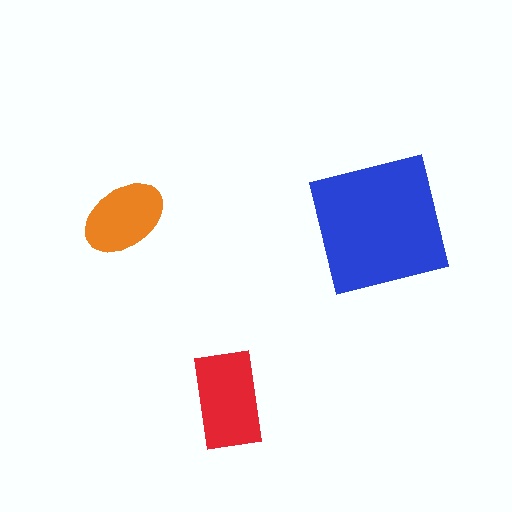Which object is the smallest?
The orange ellipse.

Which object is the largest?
The blue square.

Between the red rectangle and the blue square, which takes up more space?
The blue square.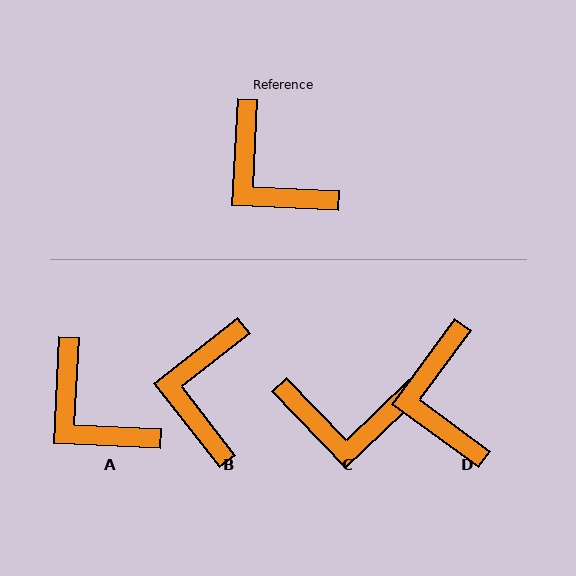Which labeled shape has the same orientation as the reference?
A.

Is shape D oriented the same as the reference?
No, it is off by about 33 degrees.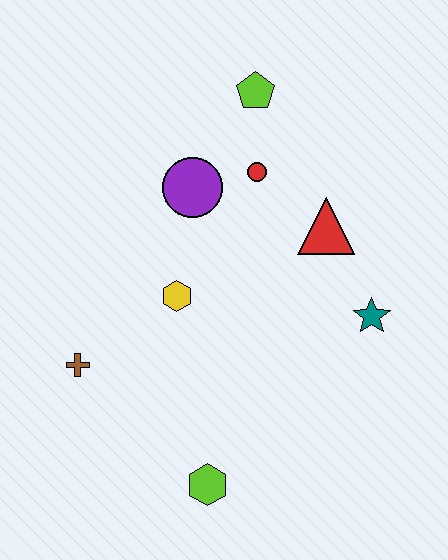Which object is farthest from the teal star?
The brown cross is farthest from the teal star.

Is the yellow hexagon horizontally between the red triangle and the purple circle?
No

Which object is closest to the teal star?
The red triangle is closest to the teal star.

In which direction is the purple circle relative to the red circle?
The purple circle is to the left of the red circle.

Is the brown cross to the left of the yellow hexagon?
Yes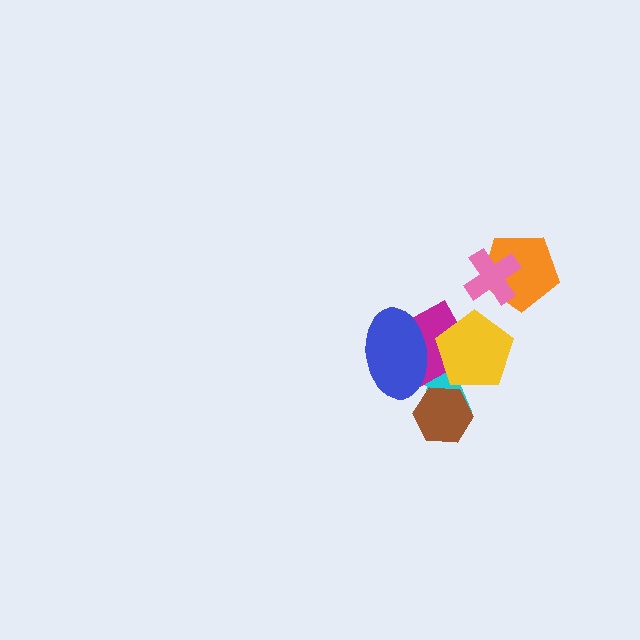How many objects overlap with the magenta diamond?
3 objects overlap with the magenta diamond.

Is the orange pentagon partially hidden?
Yes, it is partially covered by another shape.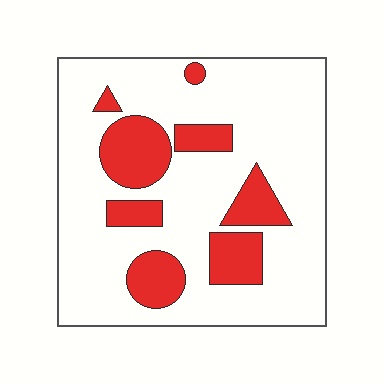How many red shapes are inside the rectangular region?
8.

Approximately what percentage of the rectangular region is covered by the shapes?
Approximately 20%.